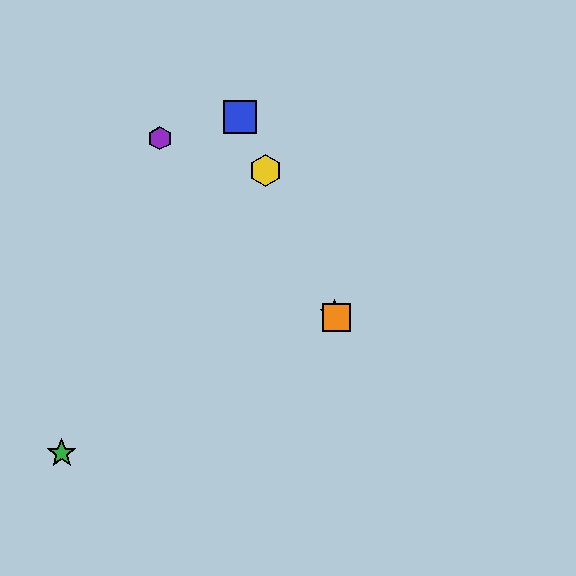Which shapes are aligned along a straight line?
The red star, the blue square, the yellow hexagon, the orange square are aligned along a straight line.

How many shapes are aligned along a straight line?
4 shapes (the red star, the blue square, the yellow hexagon, the orange square) are aligned along a straight line.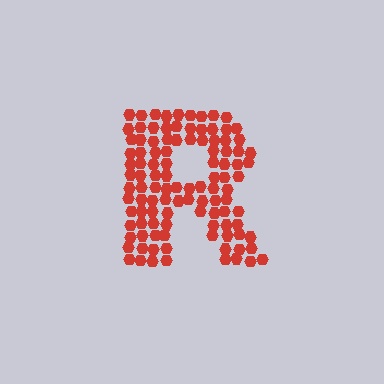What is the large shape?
The large shape is the letter R.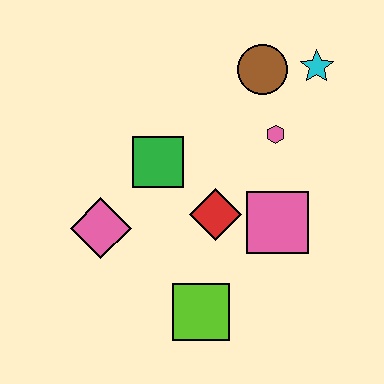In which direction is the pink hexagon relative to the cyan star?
The pink hexagon is below the cyan star.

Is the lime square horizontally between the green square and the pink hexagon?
Yes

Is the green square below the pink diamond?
No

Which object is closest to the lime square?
The red diamond is closest to the lime square.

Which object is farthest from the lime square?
The cyan star is farthest from the lime square.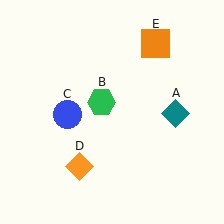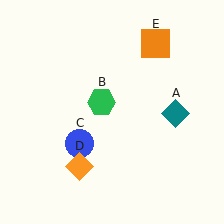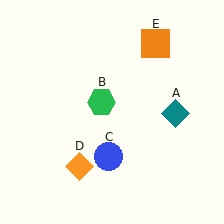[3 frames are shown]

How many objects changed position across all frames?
1 object changed position: blue circle (object C).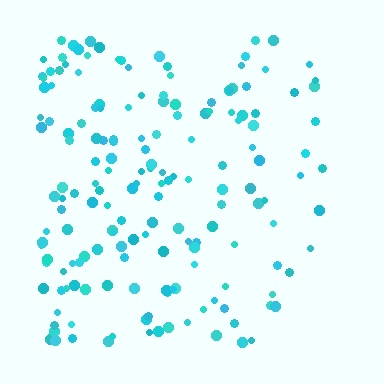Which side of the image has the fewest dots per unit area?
The right.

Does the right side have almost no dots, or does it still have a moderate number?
Still a moderate number, just noticeably fewer than the left.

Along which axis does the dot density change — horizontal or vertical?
Horizontal.